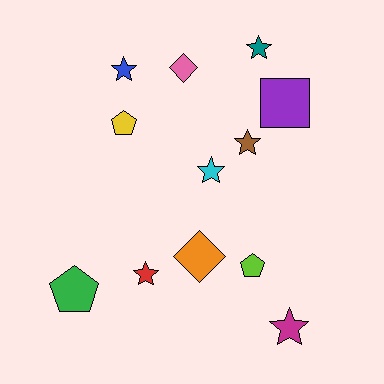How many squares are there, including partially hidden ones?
There is 1 square.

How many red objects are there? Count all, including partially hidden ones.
There is 1 red object.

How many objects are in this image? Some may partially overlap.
There are 12 objects.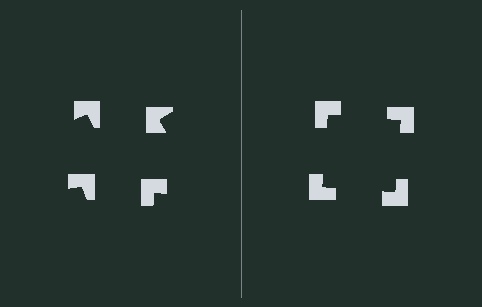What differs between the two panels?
The notched squares are positioned identically on both sides; only the wedge orientations differ. On the right they align to a square; on the left they are misaligned.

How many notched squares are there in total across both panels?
8 — 4 on each side.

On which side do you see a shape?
An illusory square appears on the right side. On the left side the wedge cuts are rotated, so no coherent shape forms.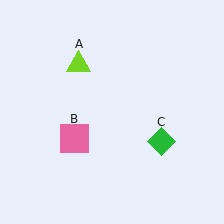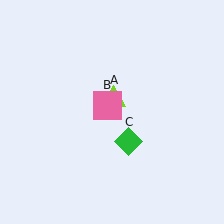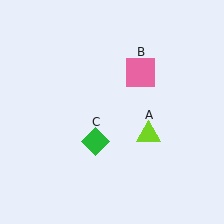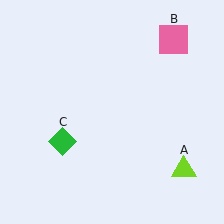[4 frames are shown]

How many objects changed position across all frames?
3 objects changed position: lime triangle (object A), pink square (object B), green diamond (object C).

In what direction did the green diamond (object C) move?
The green diamond (object C) moved left.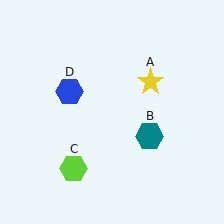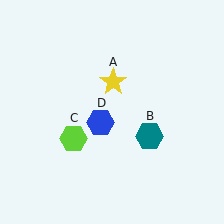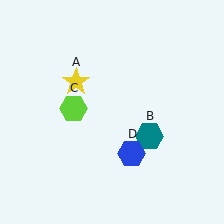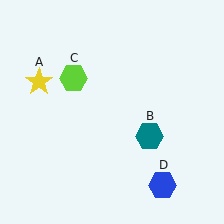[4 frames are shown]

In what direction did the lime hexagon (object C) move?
The lime hexagon (object C) moved up.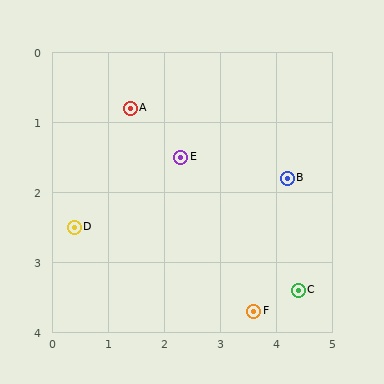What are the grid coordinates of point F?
Point F is at approximately (3.6, 3.7).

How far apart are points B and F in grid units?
Points B and F are about 2.0 grid units apart.